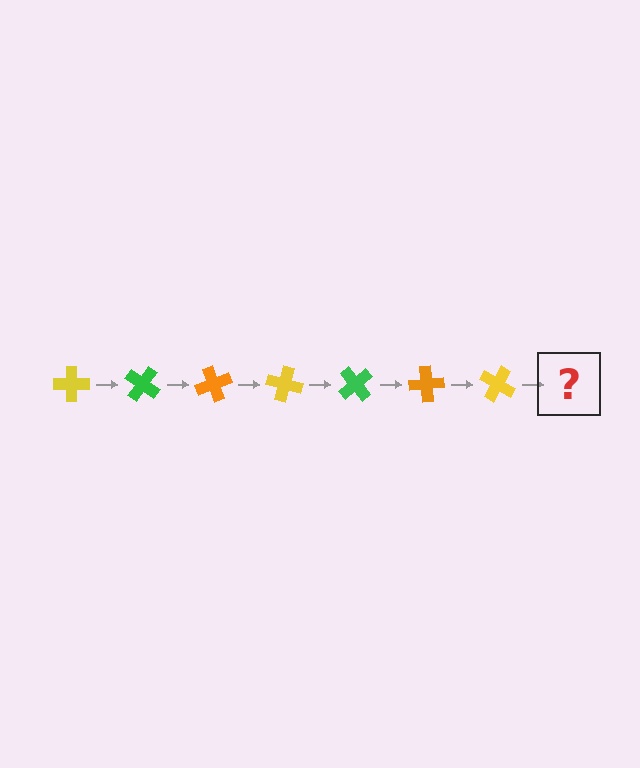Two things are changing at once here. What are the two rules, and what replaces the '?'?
The two rules are that it rotates 35 degrees each step and the color cycles through yellow, green, and orange. The '?' should be a green cross, rotated 245 degrees from the start.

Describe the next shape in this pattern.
It should be a green cross, rotated 245 degrees from the start.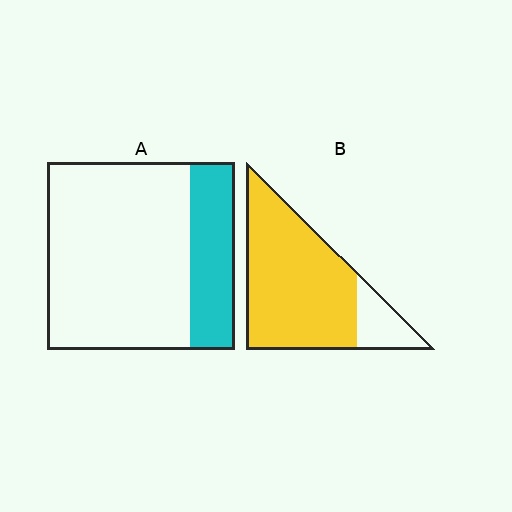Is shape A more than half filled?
No.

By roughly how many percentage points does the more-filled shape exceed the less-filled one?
By roughly 60 percentage points (B over A).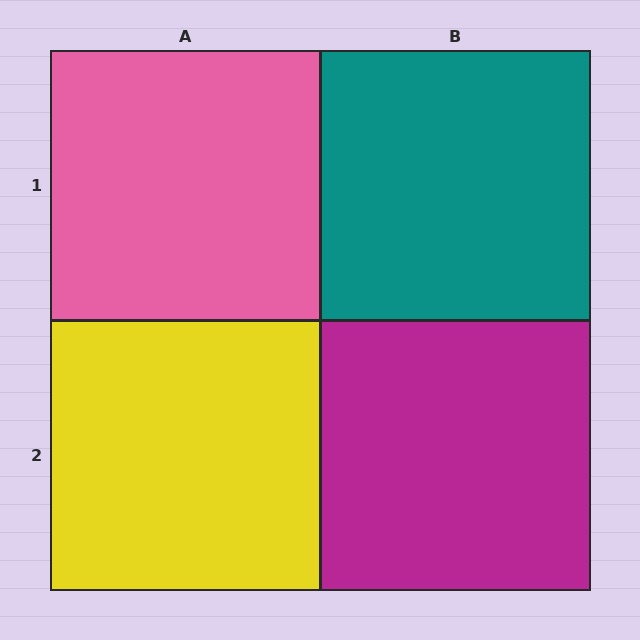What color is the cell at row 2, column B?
Magenta.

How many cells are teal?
1 cell is teal.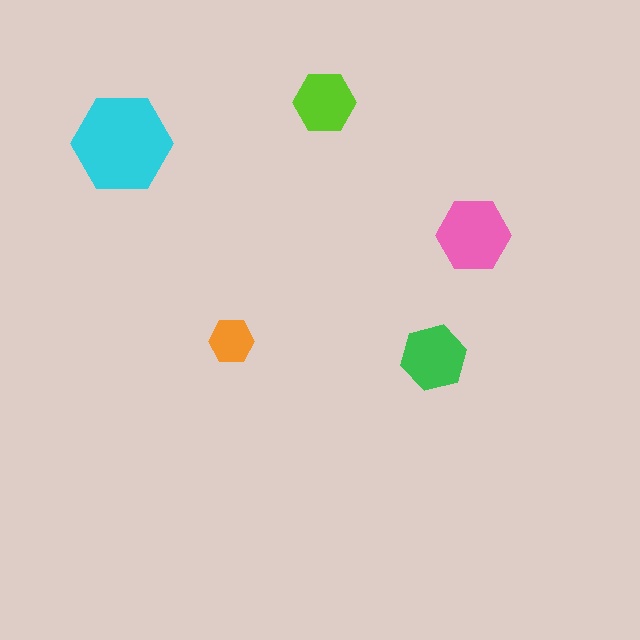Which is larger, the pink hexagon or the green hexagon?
The pink one.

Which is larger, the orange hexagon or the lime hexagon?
The lime one.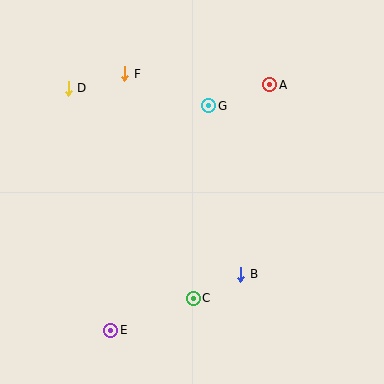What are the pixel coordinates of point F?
Point F is at (125, 74).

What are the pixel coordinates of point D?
Point D is at (68, 88).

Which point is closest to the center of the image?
Point G at (209, 106) is closest to the center.